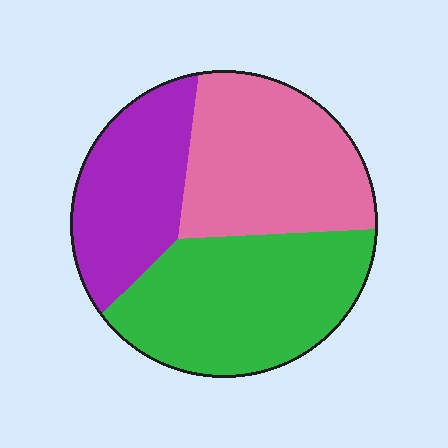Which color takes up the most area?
Green, at roughly 40%.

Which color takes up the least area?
Purple, at roughly 25%.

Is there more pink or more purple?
Pink.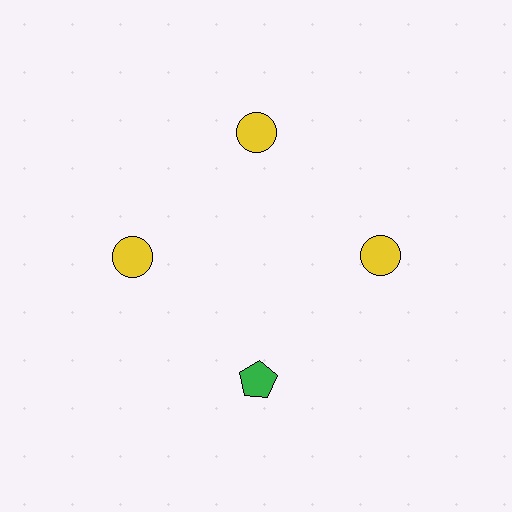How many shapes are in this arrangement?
There are 4 shapes arranged in a ring pattern.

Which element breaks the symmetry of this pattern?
The green pentagon at roughly the 6 o'clock position breaks the symmetry. All other shapes are yellow circles.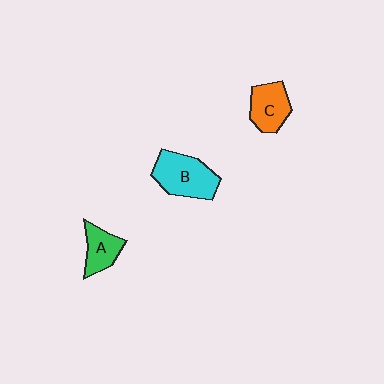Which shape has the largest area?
Shape B (cyan).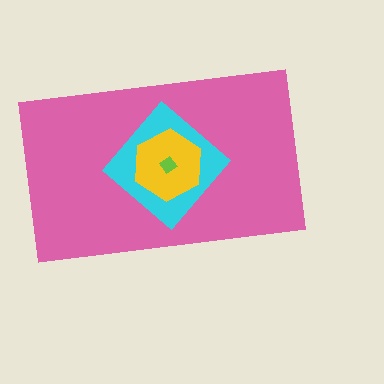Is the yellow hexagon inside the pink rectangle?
Yes.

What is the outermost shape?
The pink rectangle.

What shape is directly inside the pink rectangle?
The cyan diamond.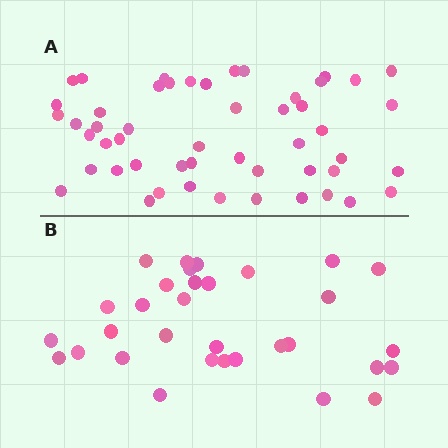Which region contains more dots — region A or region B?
Region A (the top region) has more dots.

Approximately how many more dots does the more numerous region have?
Region A has approximately 20 more dots than region B.